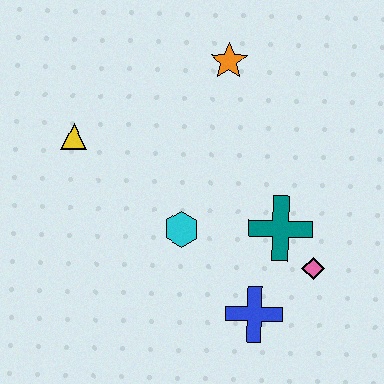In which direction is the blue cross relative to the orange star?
The blue cross is below the orange star.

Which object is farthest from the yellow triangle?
The pink diamond is farthest from the yellow triangle.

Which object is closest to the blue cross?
The pink diamond is closest to the blue cross.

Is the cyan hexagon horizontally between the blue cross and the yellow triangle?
Yes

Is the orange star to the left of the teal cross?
Yes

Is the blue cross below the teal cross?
Yes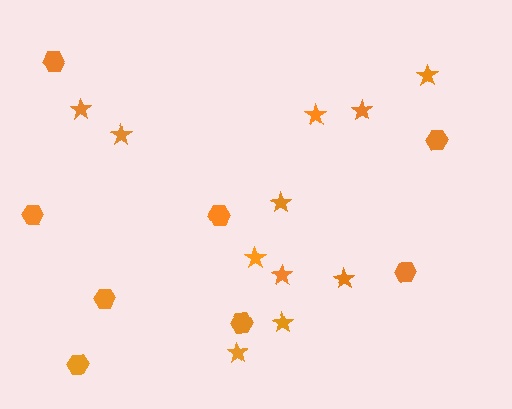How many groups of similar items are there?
There are 2 groups: one group of stars (11) and one group of hexagons (8).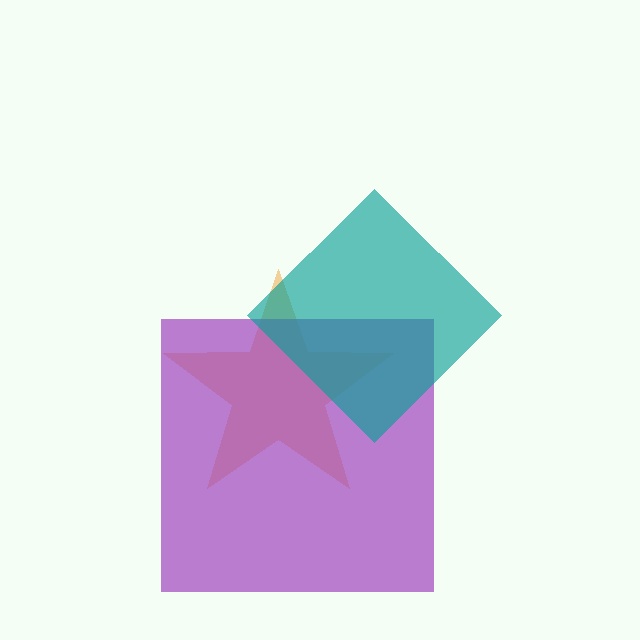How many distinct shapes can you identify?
There are 3 distinct shapes: an orange star, a purple square, a teal diamond.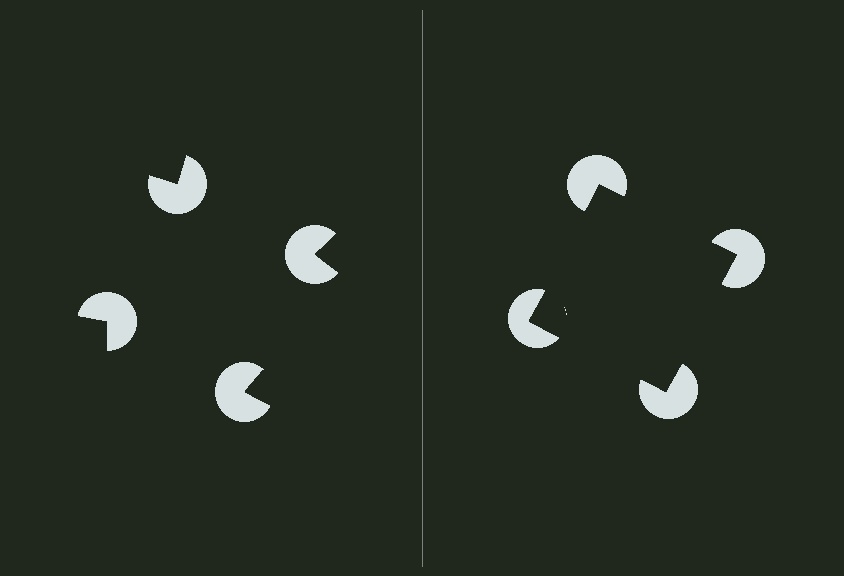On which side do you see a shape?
An illusory square appears on the right side. On the left side the wedge cuts are rotated, so no coherent shape forms.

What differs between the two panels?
The pac-man discs are positioned identically on both sides; only the wedge orientations differ. On the right they align to a square; on the left they are misaligned.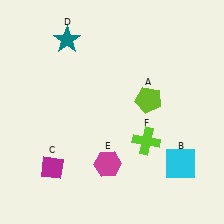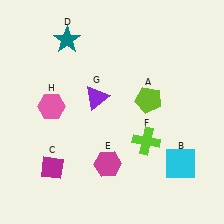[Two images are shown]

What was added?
A purple triangle (G), a pink hexagon (H) were added in Image 2.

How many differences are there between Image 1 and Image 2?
There are 2 differences between the two images.